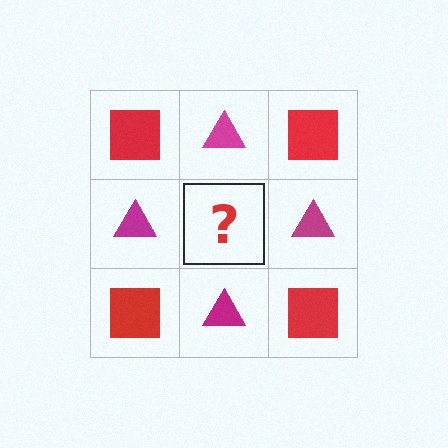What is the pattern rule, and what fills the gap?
The rule is that it alternates red square and magenta triangle in a checkerboard pattern. The gap should be filled with a red square.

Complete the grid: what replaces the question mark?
The question mark should be replaced with a red square.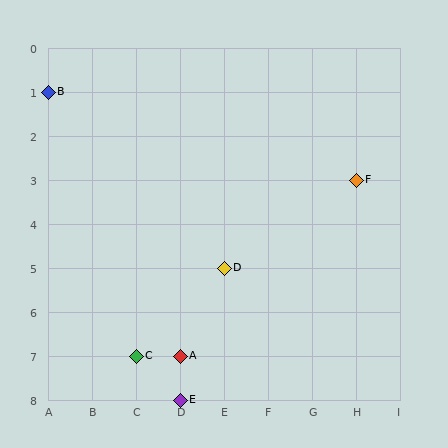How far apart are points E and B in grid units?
Points E and B are 3 columns and 7 rows apart (about 7.6 grid units diagonally).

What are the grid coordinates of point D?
Point D is at grid coordinates (E, 5).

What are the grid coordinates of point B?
Point B is at grid coordinates (A, 1).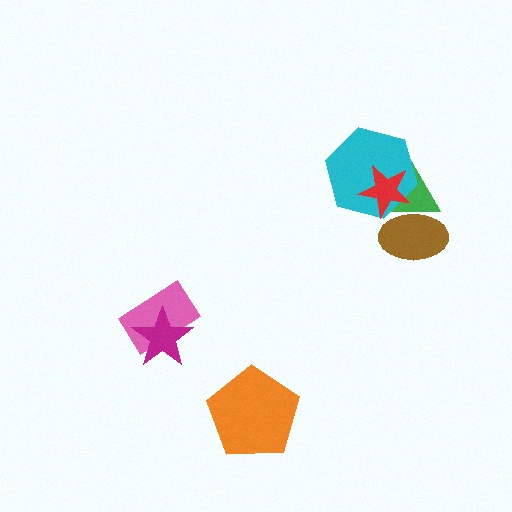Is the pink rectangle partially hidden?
Yes, it is partially covered by another shape.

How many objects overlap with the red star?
3 objects overlap with the red star.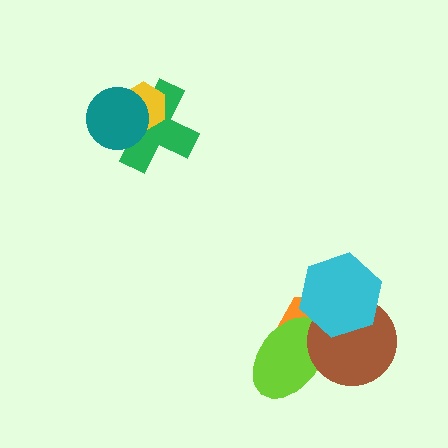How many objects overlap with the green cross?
2 objects overlap with the green cross.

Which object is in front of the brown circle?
The cyan hexagon is in front of the brown circle.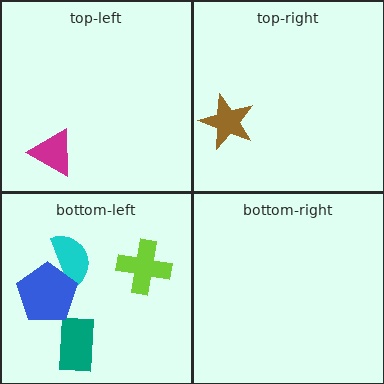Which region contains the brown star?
The top-right region.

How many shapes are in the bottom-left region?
4.